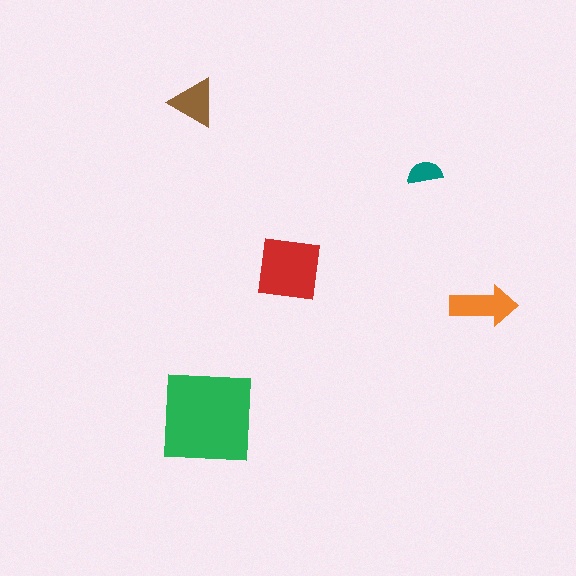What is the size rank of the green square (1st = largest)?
1st.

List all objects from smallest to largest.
The teal semicircle, the brown triangle, the orange arrow, the red square, the green square.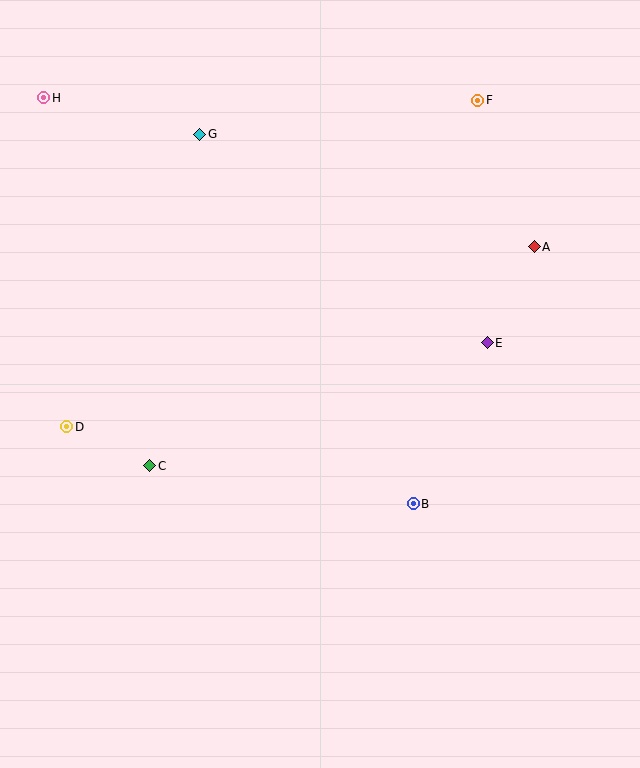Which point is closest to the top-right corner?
Point F is closest to the top-right corner.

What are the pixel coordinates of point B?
Point B is at (413, 504).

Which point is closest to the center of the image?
Point B at (413, 504) is closest to the center.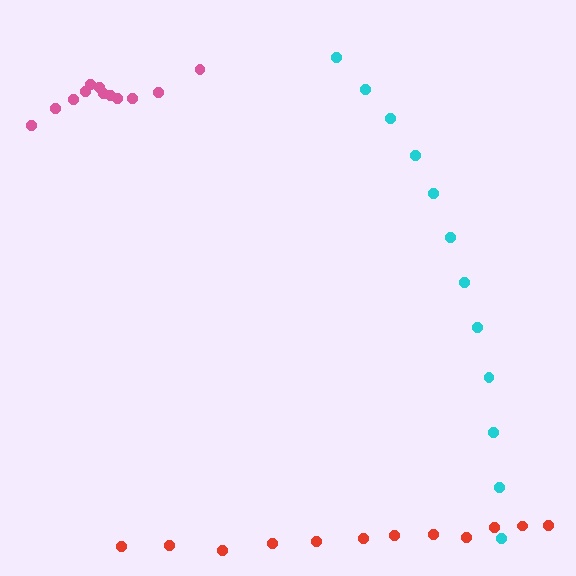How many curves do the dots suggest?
There are 3 distinct paths.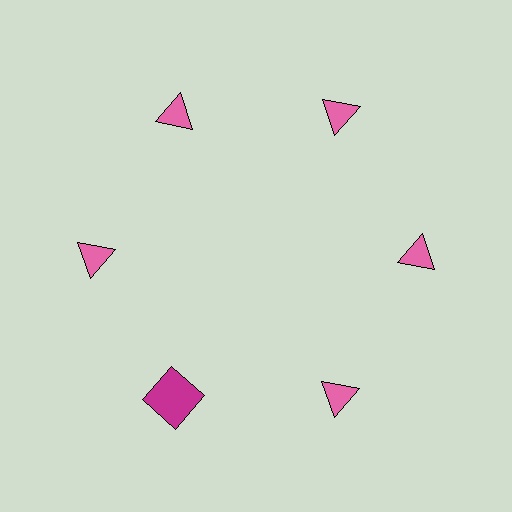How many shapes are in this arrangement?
There are 6 shapes arranged in a ring pattern.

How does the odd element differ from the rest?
It differs in both color (magenta instead of pink) and shape (square instead of triangle).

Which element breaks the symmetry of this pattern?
The magenta square at roughly the 7 o'clock position breaks the symmetry. All other shapes are pink triangles.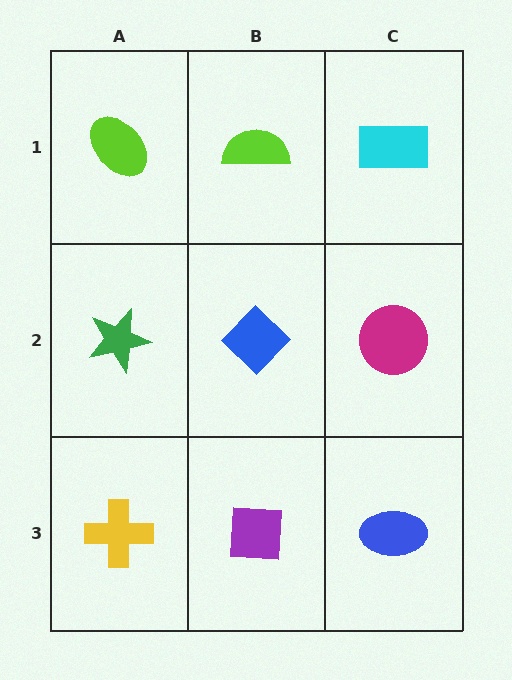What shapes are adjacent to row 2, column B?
A lime semicircle (row 1, column B), a purple square (row 3, column B), a green star (row 2, column A), a magenta circle (row 2, column C).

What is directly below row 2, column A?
A yellow cross.